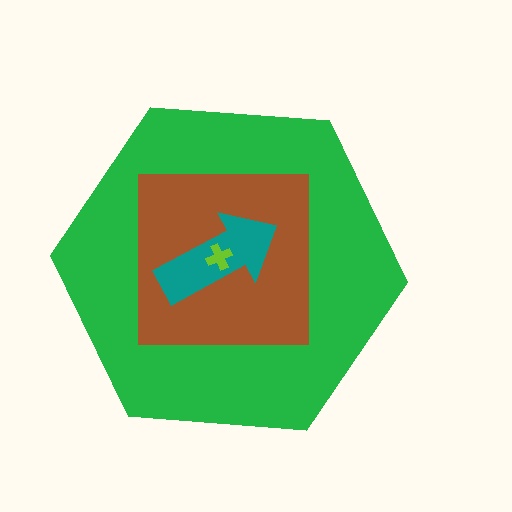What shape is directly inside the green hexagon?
The brown square.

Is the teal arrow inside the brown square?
Yes.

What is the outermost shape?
The green hexagon.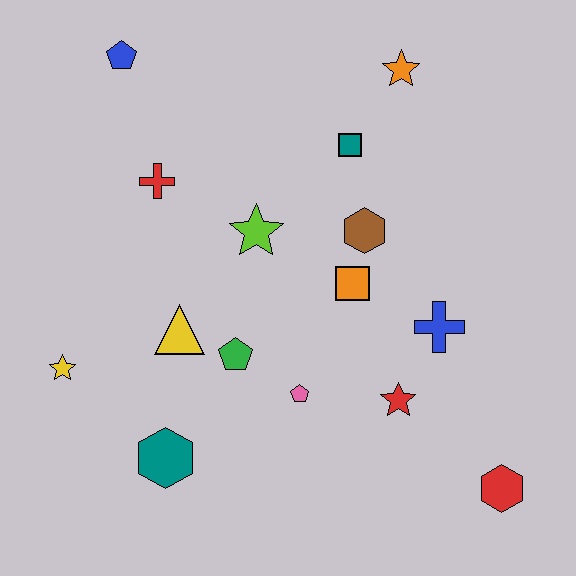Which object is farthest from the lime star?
The red hexagon is farthest from the lime star.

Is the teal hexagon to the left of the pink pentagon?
Yes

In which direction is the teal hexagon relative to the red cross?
The teal hexagon is below the red cross.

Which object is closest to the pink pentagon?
The green pentagon is closest to the pink pentagon.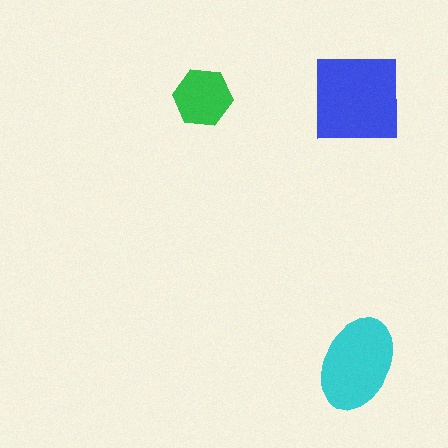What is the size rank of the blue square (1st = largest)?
1st.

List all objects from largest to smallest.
The blue square, the cyan ellipse, the green hexagon.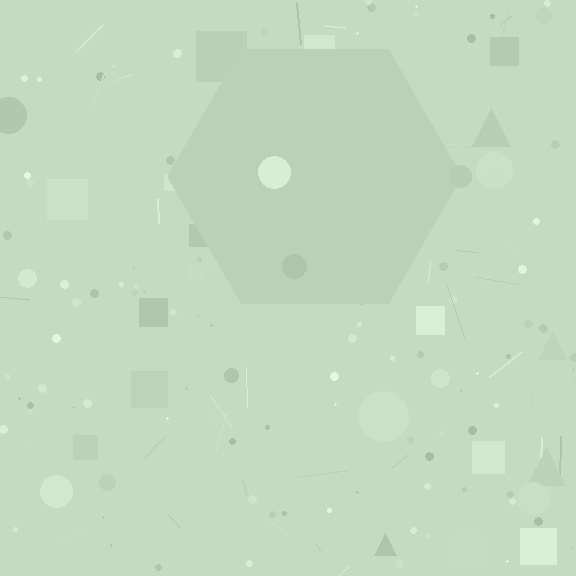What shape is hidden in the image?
A hexagon is hidden in the image.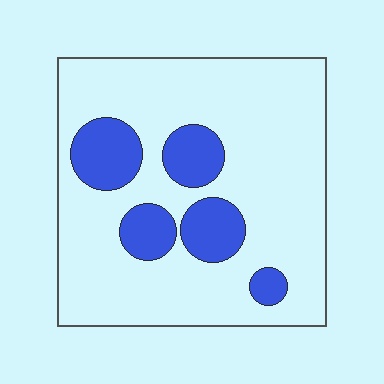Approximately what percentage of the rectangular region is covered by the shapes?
Approximately 20%.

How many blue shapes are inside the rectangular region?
5.